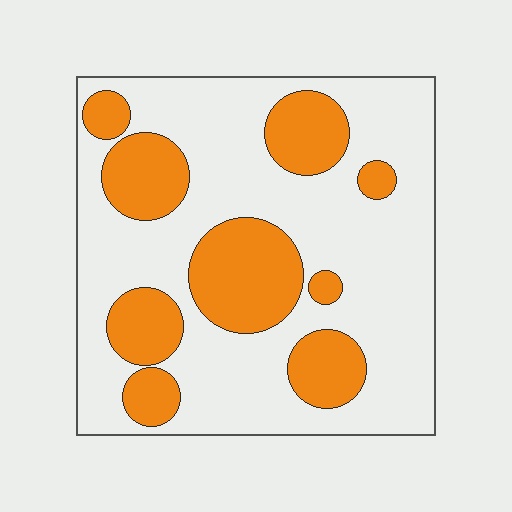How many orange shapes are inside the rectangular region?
9.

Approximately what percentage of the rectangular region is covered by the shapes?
Approximately 30%.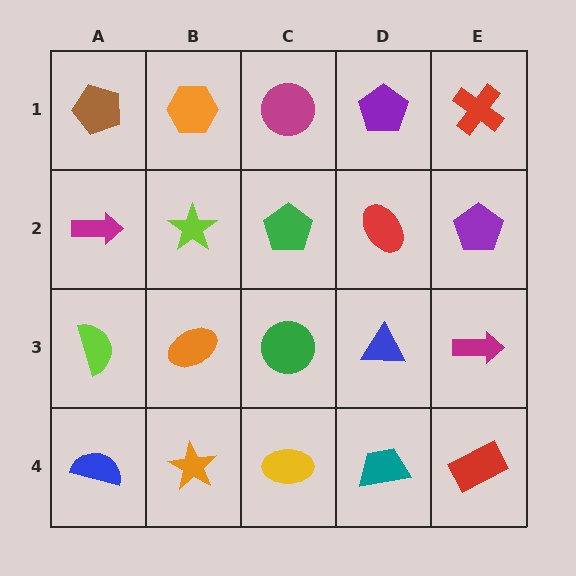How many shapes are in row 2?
5 shapes.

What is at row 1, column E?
A red cross.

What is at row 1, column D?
A purple pentagon.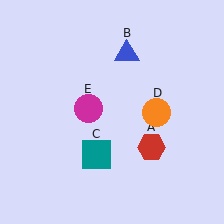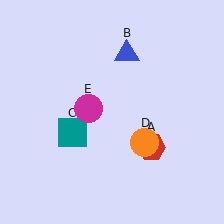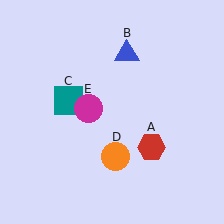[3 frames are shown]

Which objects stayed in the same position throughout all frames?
Red hexagon (object A) and blue triangle (object B) and magenta circle (object E) remained stationary.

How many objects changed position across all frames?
2 objects changed position: teal square (object C), orange circle (object D).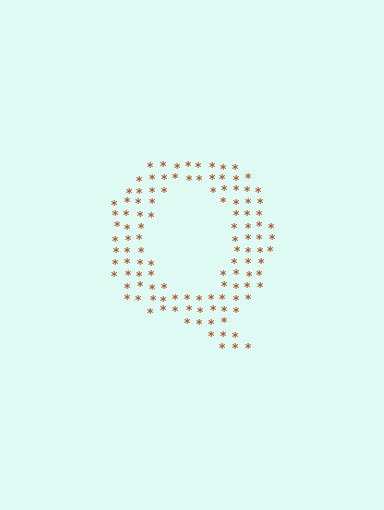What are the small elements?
The small elements are asterisks.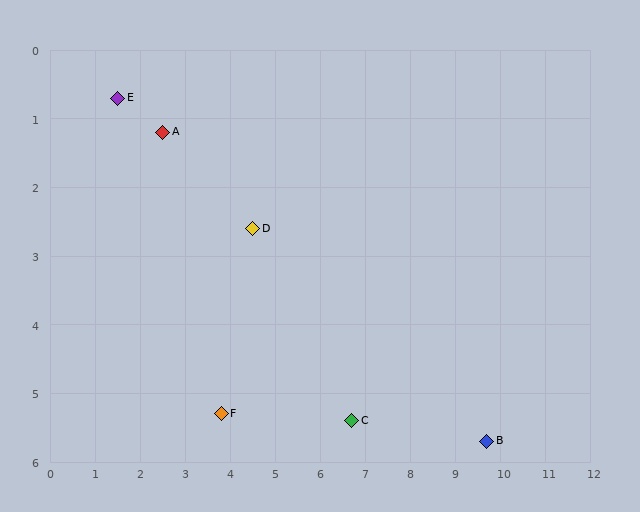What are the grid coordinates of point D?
Point D is at approximately (4.5, 2.6).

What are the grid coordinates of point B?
Point B is at approximately (9.7, 5.7).